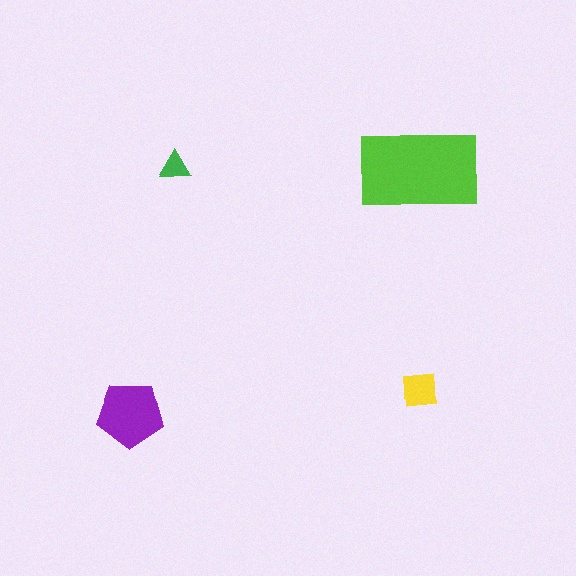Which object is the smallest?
The green triangle.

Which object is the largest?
The lime rectangle.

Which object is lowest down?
The purple pentagon is bottommost.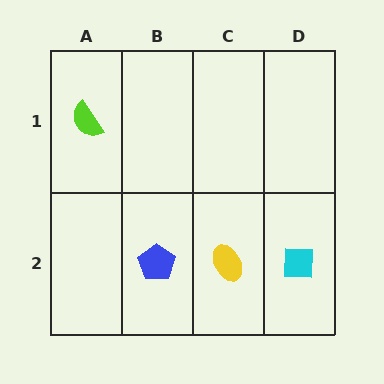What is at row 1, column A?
A lime semicircle.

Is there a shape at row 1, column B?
No, that cell is empty.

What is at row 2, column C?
A yellow ellipse.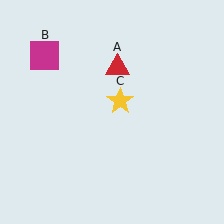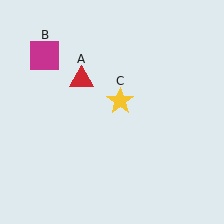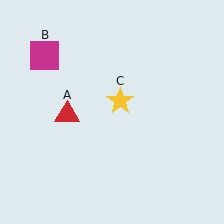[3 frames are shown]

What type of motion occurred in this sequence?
The red triangle (object A) rotated counterclockwise around the center of the scene.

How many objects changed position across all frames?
1 object changed position: red triangle (object A).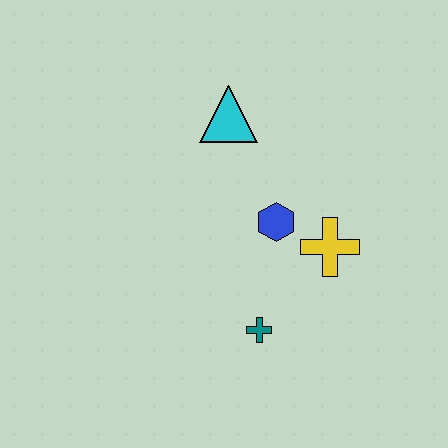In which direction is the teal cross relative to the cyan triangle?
The teal cross is below the cyan triangle.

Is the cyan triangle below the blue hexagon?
No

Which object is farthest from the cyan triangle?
The teal cross is farthest from the cyan triangle.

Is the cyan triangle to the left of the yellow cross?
Yes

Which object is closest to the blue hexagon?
The yellow cross is closest to the blue hexagon.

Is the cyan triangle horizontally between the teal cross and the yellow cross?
No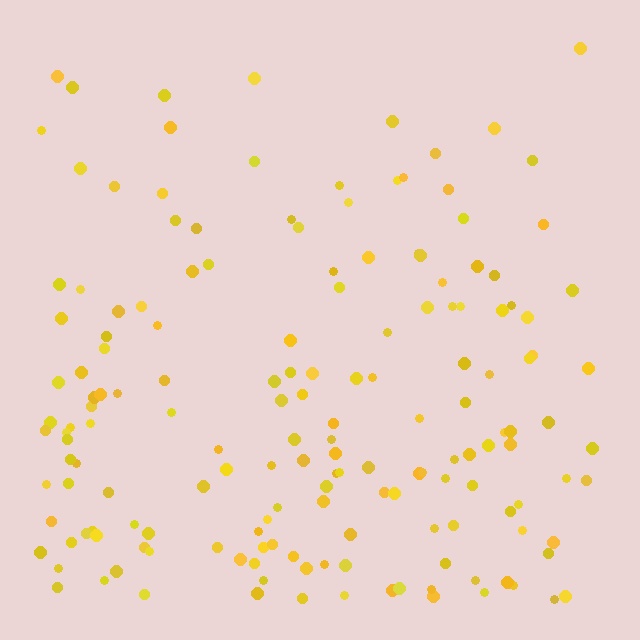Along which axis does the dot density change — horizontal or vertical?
Vertical.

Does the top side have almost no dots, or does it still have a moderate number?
Still a moderate number, just noticeably fewer than the bottom.